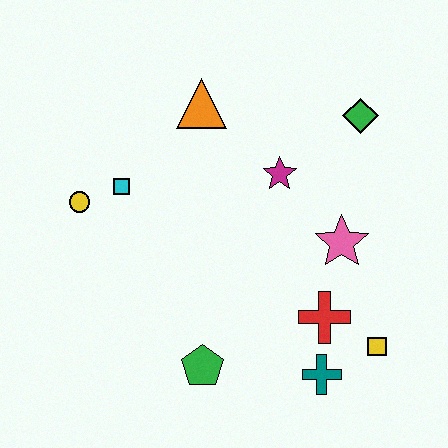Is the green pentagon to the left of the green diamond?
Yes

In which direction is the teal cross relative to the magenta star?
The teal cross is below the magenta star.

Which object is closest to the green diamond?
The magenta star is closest to the green diamond.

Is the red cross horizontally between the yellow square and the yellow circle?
Yes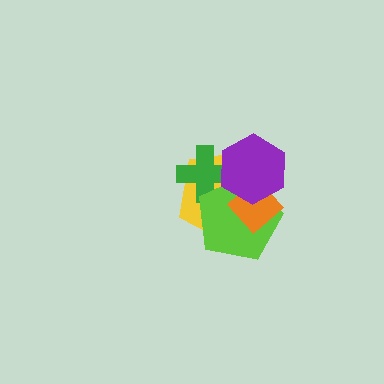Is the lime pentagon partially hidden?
Yes, it is partially covered by another shape.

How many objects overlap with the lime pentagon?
4 objects overlap with the lime pentagon.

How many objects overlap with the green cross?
3 objects overlap with the green cross.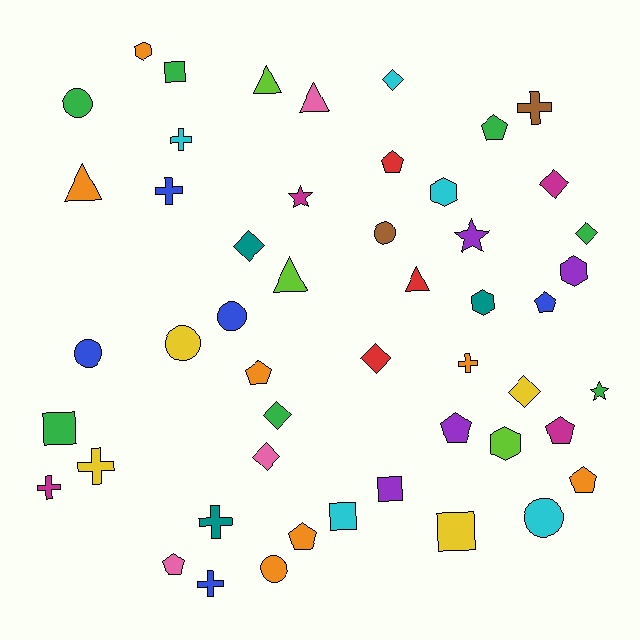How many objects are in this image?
There are 50 objects.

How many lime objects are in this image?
There are 3 lime objects.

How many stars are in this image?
There are 3 stars.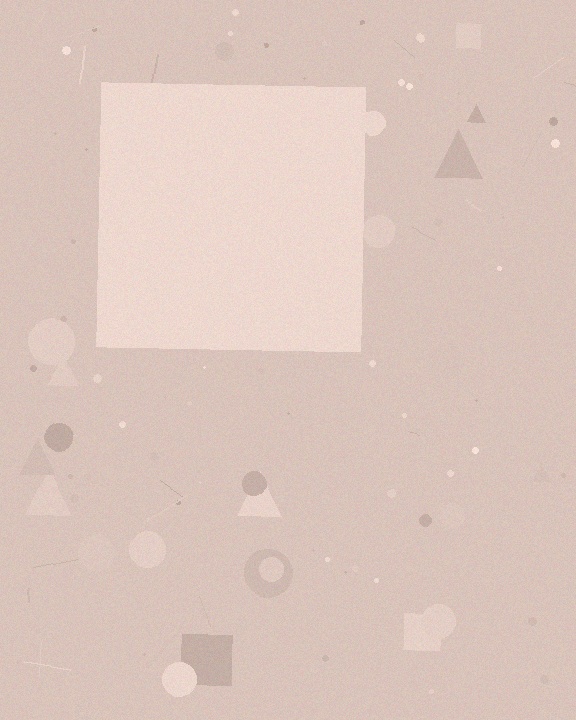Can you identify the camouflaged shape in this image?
The camouflaged shape is a square.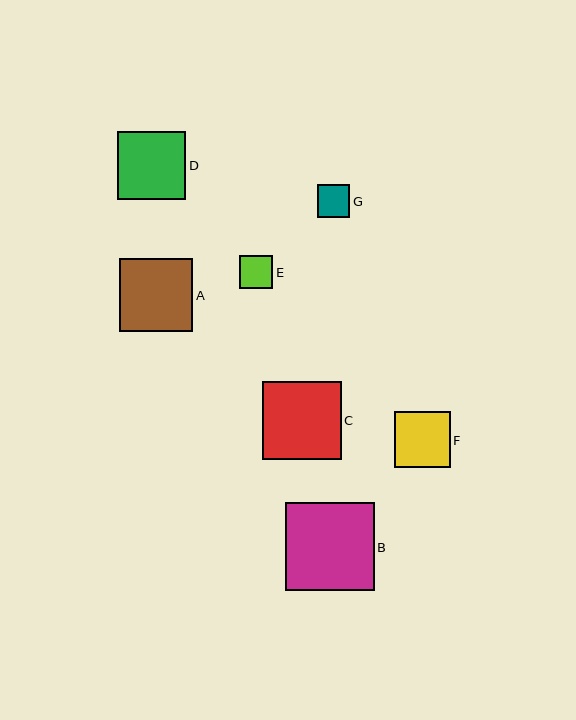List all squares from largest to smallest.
From largest to smallest: B, C, A, D, F, E, G.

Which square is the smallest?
Square G is the smallest with a size of approximately 33 pixels.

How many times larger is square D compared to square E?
Square D is approximately 2.0 times the size of square E.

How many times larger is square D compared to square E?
Square D is approximately 2.0 times the size of square E.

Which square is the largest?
Square B is the largest with a size of approximately 88 pixels.